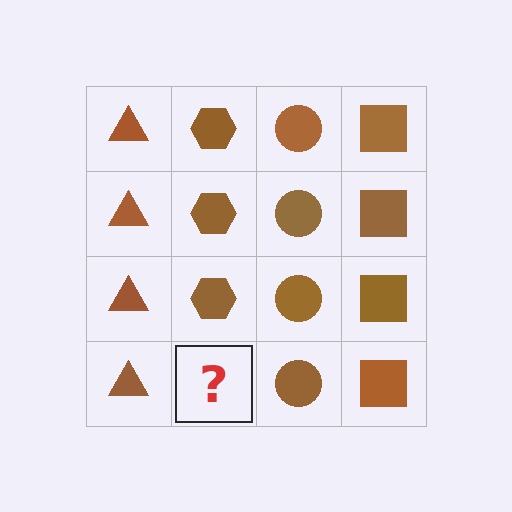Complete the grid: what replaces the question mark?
The question mark should be replaced with a brown hexagon.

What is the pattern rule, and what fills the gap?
The rule is that each column has a consistent shape. The gap should be filled with a brown hexagon.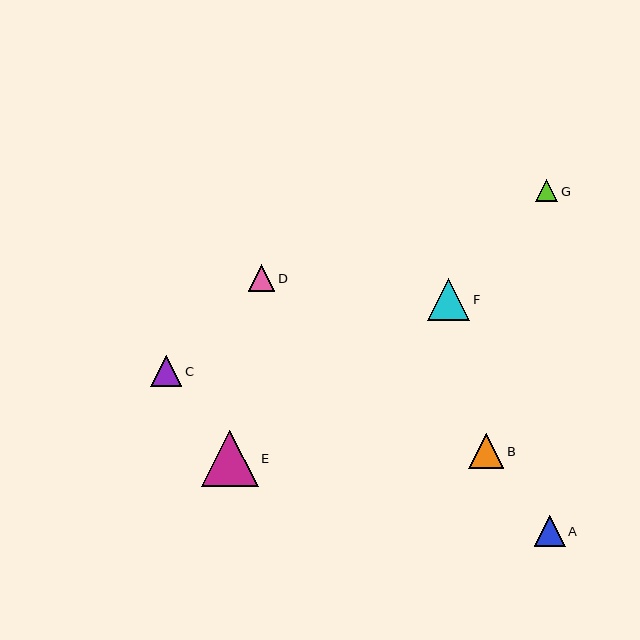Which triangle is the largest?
Triangle E is the largest with a size of approximately 57 pixels.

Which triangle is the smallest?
Triangle G is the smallest with a size of approximately 22 pixels.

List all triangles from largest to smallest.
From largest to smallest: E, F, B, C, A, D, G.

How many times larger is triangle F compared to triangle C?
Triangle F is approximately 1.3 times the size of triangle C.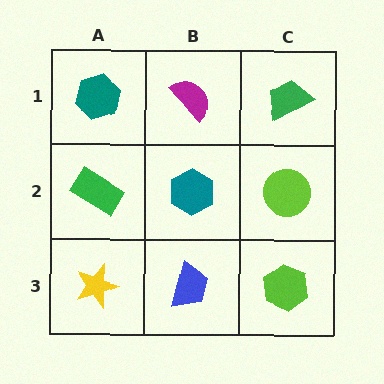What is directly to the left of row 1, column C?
A magenta semicircle.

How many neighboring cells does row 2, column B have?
4.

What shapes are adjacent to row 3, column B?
A teal hexagon (row 2, column B), a yellow star (row 3, column A), a lime hexagon (row 3, column C).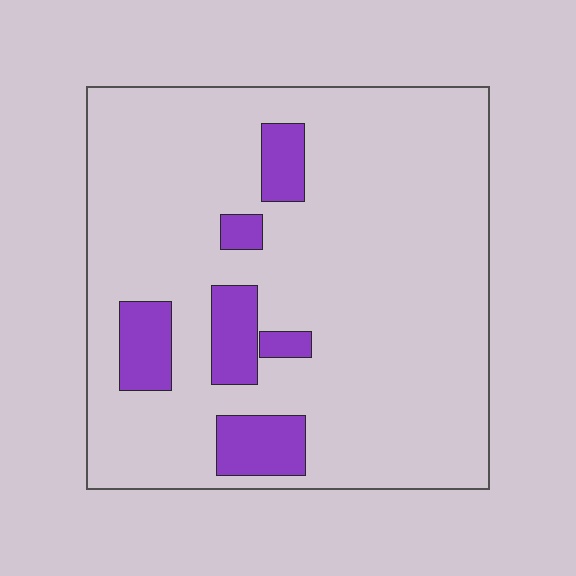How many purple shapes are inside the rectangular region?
6.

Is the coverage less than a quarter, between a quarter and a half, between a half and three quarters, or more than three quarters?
Less than a quarter.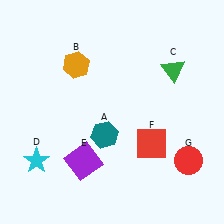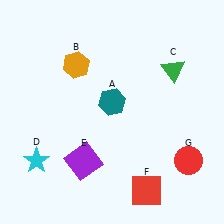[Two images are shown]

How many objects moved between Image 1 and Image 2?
2 objects moved between the two images.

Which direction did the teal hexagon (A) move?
The teal hexagon (A) moved up.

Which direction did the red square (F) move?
The red square (F) moved down.